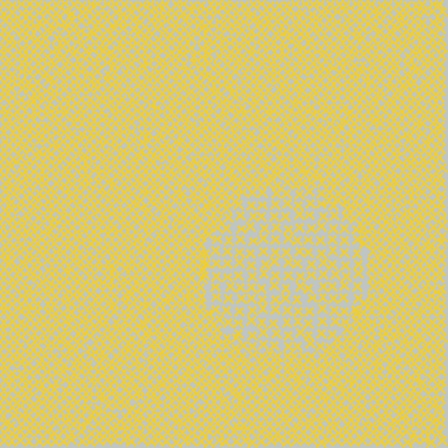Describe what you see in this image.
The image contains small yellow elements arranged at two different densities. A circle-shaped region is visible where the elements are less densely packed than the surrounding area.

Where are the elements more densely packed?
The elements are more densely packed outside the circle boundary.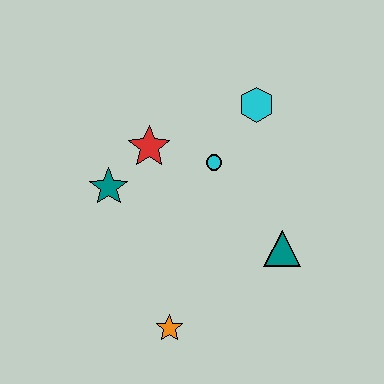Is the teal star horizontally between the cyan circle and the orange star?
No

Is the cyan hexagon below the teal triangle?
No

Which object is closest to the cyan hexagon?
The cyan circle is closest to the cyan hexagon.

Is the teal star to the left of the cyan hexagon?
Yes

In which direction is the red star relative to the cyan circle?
The red star is to the left of the cyan circle.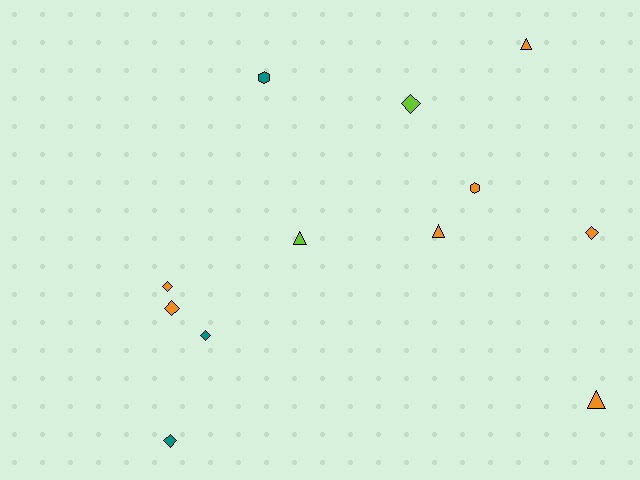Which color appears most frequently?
Orange, with 7 objects.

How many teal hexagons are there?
There is 1 teal hexagon.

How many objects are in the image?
There are 12 objects.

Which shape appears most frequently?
Diamond, with 6 objects.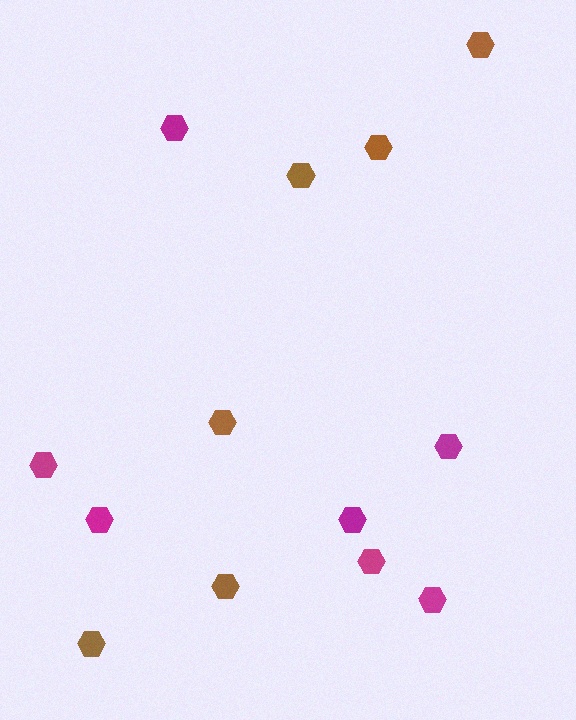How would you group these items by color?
There are 2 groups: one group of brown hexagons (6) and one group of magenta hexagons (7).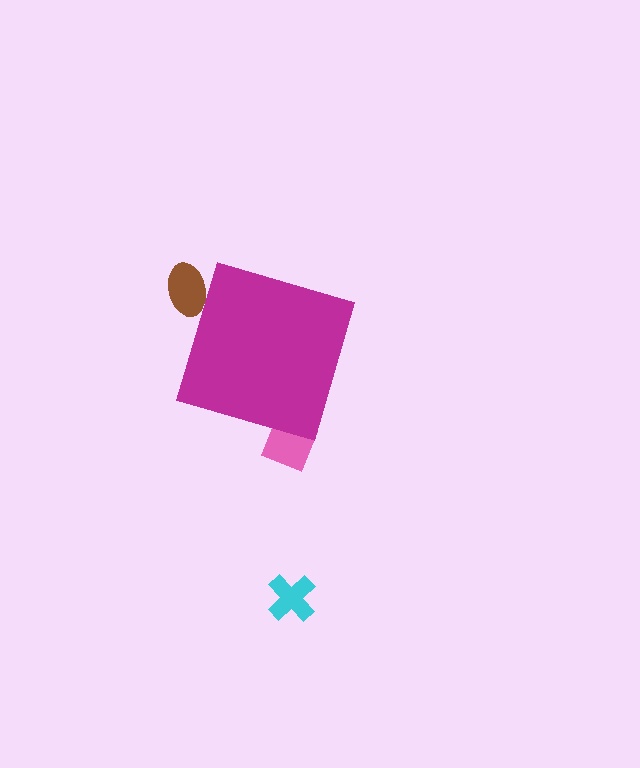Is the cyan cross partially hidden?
No, the cyan cross is fully visible.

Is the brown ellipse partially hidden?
Yes, the brown ellipse is partially hidden behind the magenta diamond.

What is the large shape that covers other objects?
A magenta diamond.